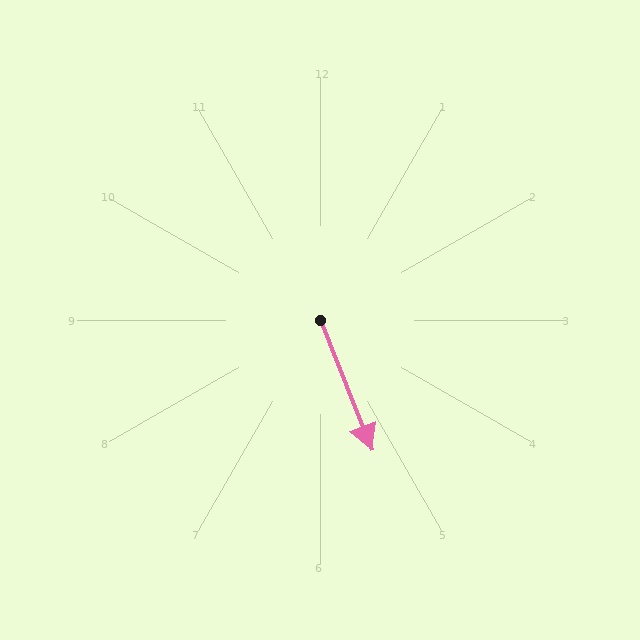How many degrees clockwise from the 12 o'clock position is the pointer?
Approximately 158 degrees.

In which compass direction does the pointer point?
South.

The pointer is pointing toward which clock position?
Roughly 5 o'clock.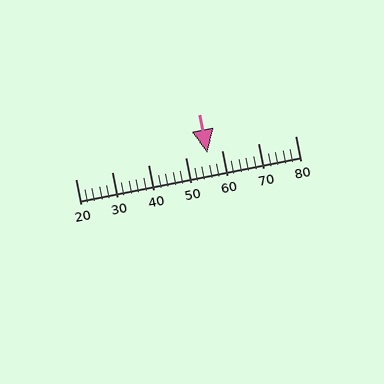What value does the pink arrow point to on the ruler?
The pink arrow points to approximately 56.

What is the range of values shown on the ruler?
The ruler shows values from 20 to 80.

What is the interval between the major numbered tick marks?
The major tick marks are spaced 10 units apart.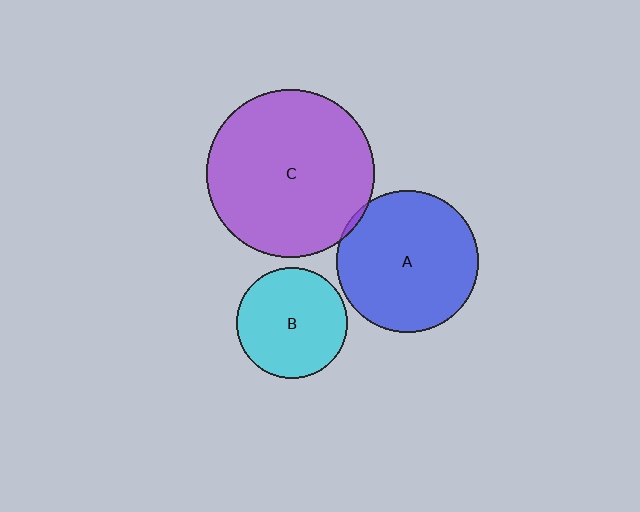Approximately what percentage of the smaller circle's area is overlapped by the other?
Approximately 5%.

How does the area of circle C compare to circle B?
Approximately 2.3 times.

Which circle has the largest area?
Circle C (purple).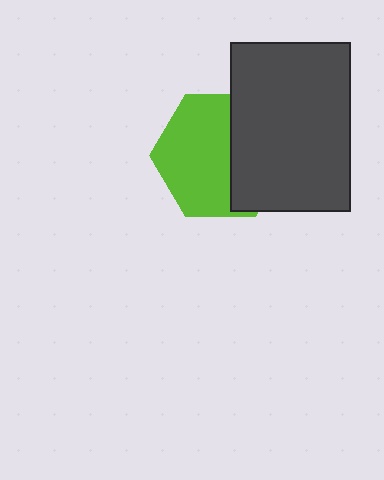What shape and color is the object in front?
The object in front is a dark gray rectangle.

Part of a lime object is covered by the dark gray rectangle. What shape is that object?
It is a hexagon.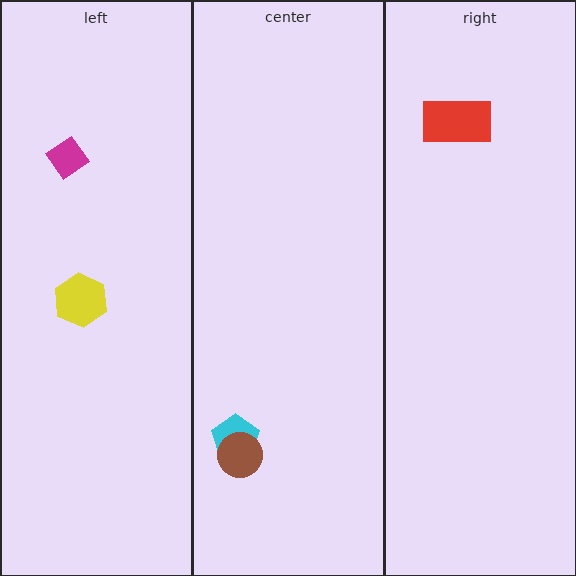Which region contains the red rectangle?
The right region.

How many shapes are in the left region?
2.